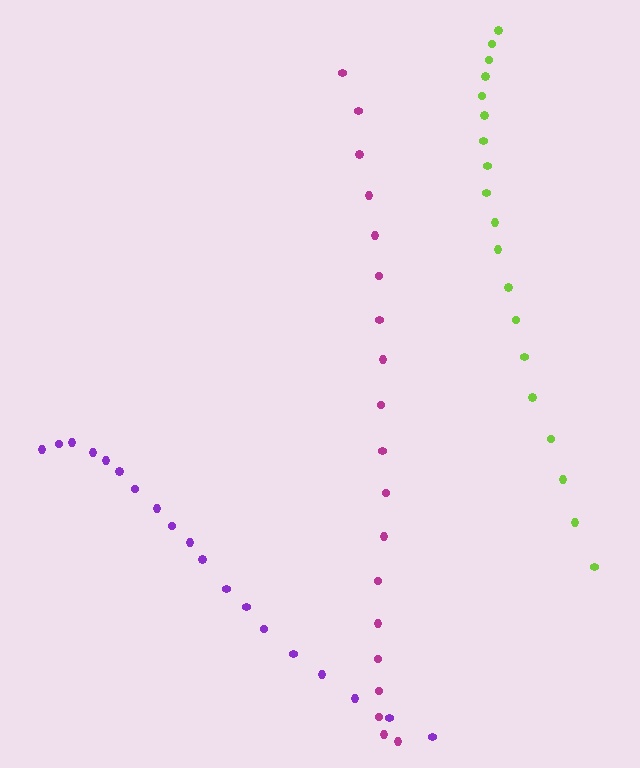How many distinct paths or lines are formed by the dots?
There are 3 distinct paths.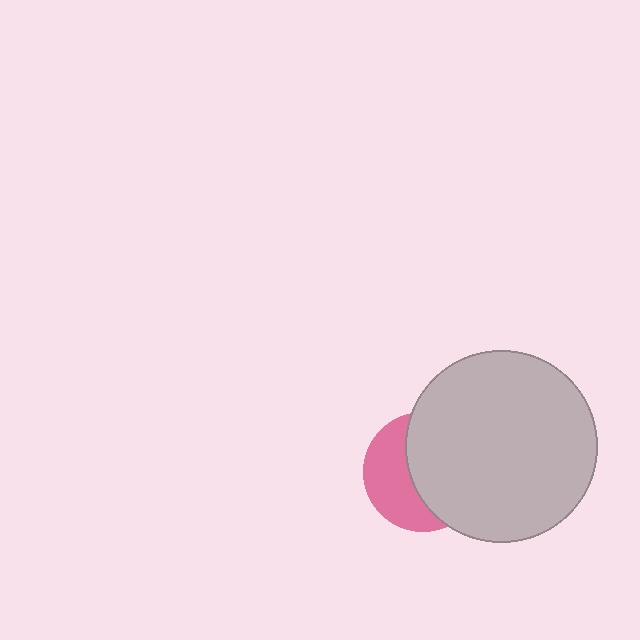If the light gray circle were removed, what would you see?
You would see the complete pink circle.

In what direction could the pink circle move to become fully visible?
The pink circle could move left. That would shift it out from behind the light gray circle entirely.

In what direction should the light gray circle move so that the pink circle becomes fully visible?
The light gray circle should move right. That is the shortest direction to clear the overlap and leave the pink circle fully visible.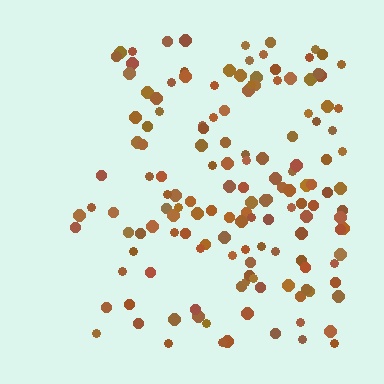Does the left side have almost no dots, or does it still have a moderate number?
Still a moderate number, just noticeably fewer than the right.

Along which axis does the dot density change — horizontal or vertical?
Horizontal.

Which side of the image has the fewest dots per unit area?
The left.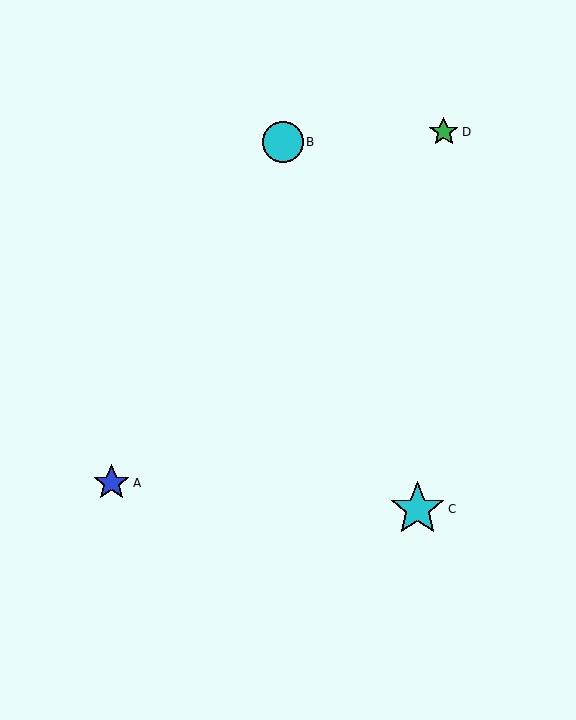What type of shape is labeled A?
Shape A is a blue star.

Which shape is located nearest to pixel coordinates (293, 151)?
The cyan circle (labeled B) at (283, 142) is nearest to that location.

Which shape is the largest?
The cyan star (labeled C) is the largest.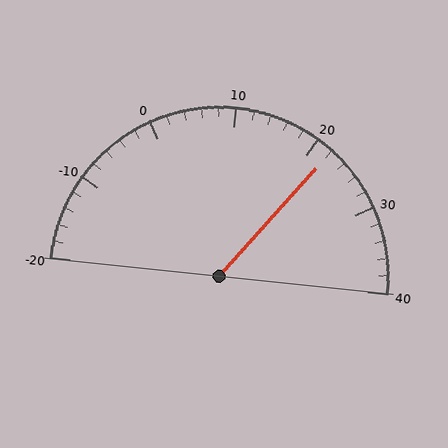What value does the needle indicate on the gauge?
The needle indicates approximately 22.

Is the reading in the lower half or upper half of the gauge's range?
The reading is in the upper half of the range (-20 to 40).